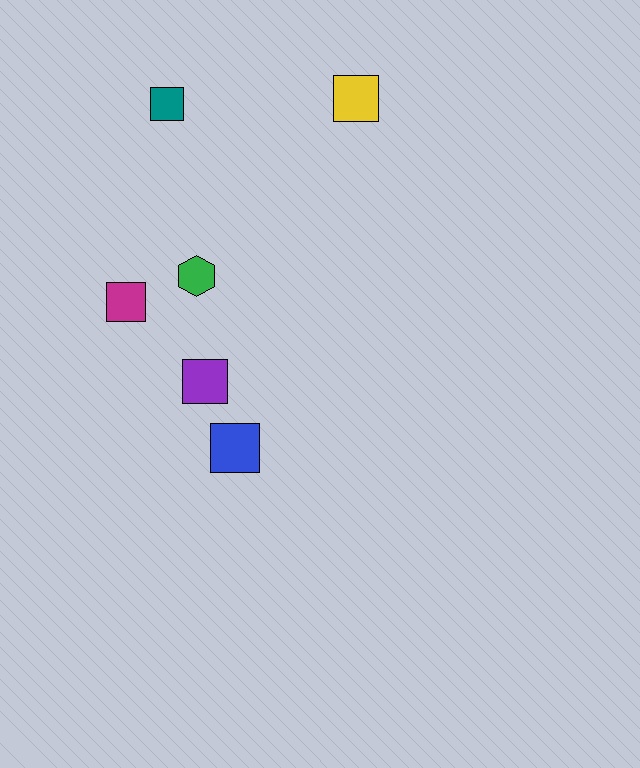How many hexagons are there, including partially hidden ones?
There is 1 hexagon.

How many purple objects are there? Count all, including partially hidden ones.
There is 1 purple object.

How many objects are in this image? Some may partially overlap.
There are 6 objects.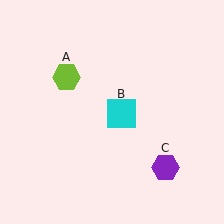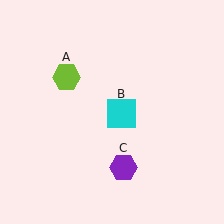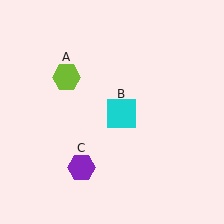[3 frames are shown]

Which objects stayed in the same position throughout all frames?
Lime hexagon (object A) and cyan square (object B) remained stationary.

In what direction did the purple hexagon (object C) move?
The purple hexagon (object C) moved left.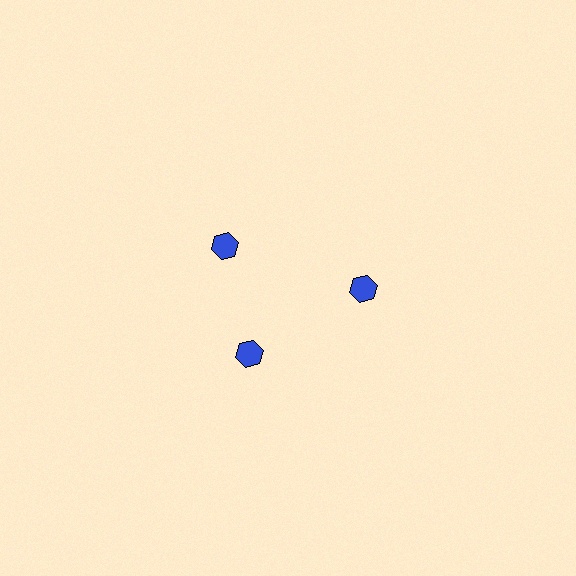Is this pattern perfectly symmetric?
No. The 3 blue hexagons are arranged in a ring, but one element near the 11 o'clock position is rotated out of alignment along the ring, breaking the 3-fold rotational symmetry.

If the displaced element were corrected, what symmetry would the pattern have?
It would have 3-fold rotational symmetry — the pattern would map onto itself every 120 degrees.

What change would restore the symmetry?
The symmetry would be restored by rotating it back into even spacing with its neighbors so that all 3 hexagons sit at equal angles and equal distance from the center.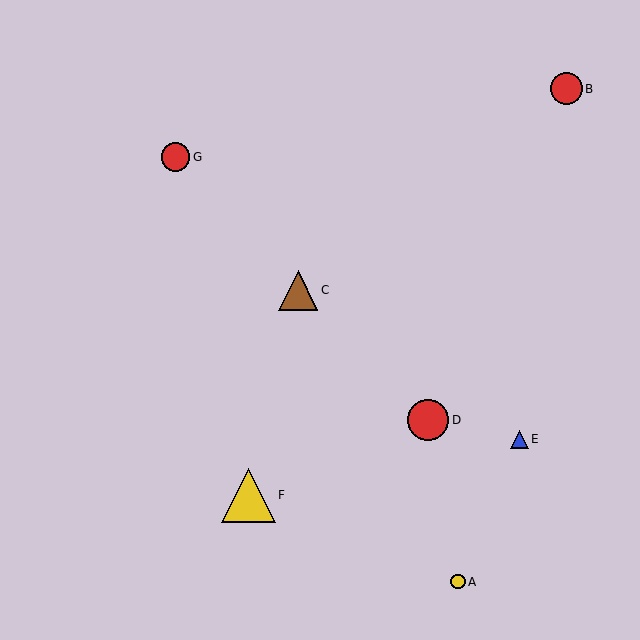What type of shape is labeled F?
Shape F is a yellow triangle.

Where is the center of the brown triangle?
The center of the brown triangle is at (298, 290).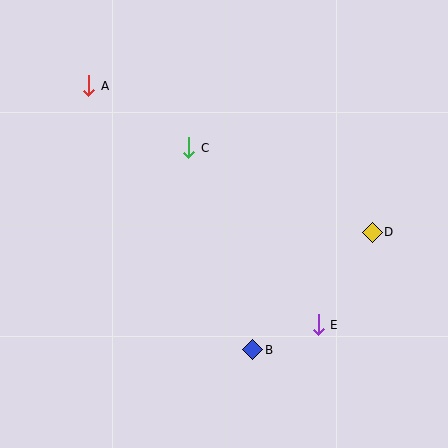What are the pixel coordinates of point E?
Point E is at (318, 325).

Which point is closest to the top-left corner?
Point A is closest to the top-left corner.